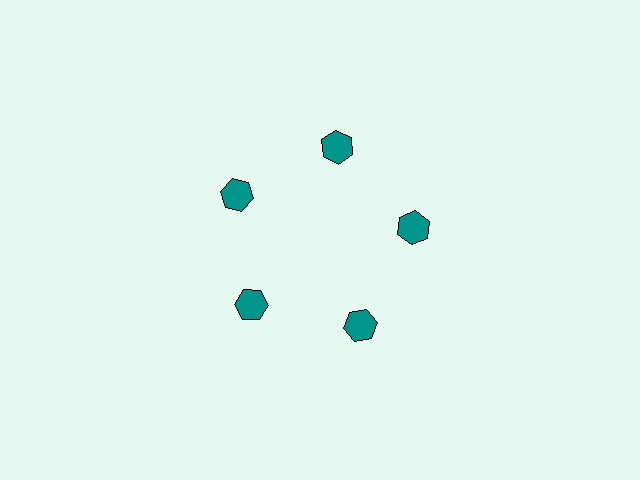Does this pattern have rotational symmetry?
Yes, this pattern has 5-fold rotational symmetry. It looks the same after rotating 72 degrees around the center.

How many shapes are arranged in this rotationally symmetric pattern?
There are 5 shapes, arranged in 5 groups of 1.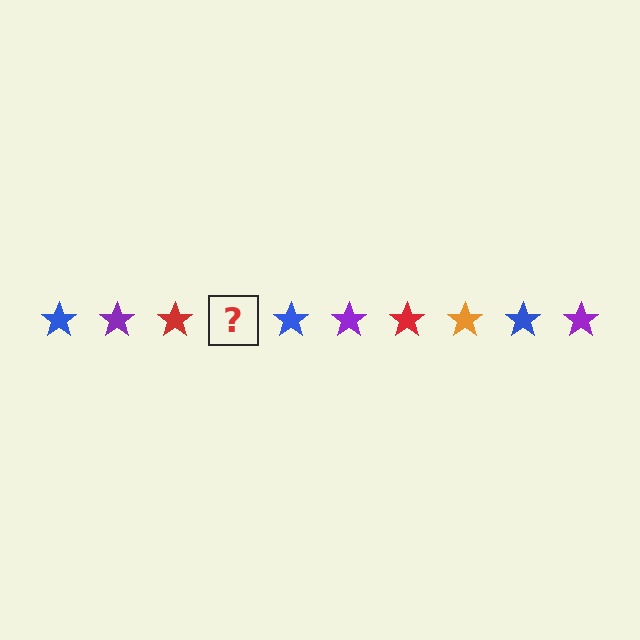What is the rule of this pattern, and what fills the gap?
The rule is that the pattern cycles through blue, purple, red, orange stars. The gap should be filled with an orange star.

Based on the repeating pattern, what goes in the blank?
The blank should be an orange star.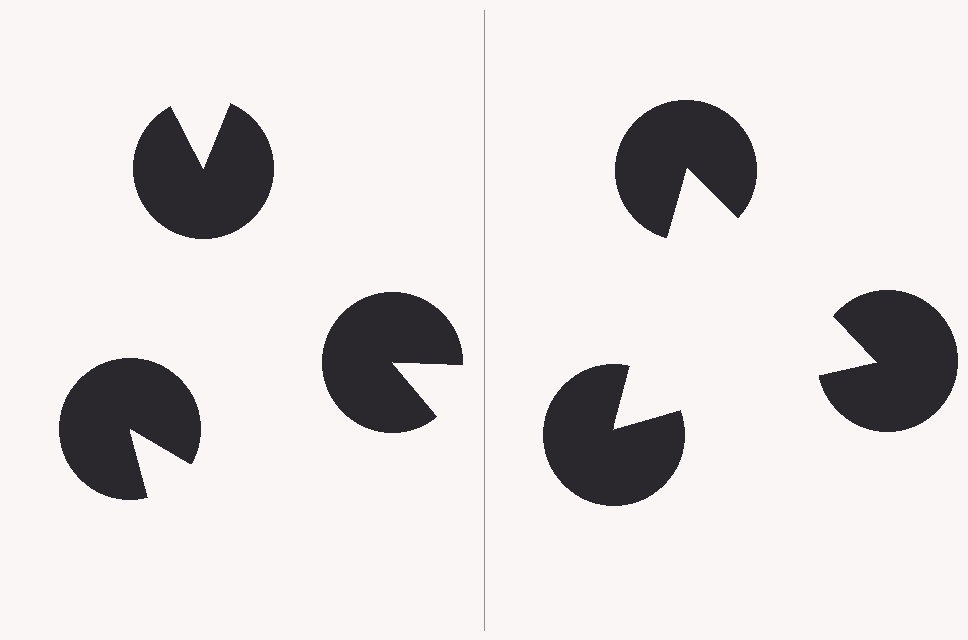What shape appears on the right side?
An illusory triangle.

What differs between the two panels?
The pac-man discs are positioned identically on both sides; only the wedge orientations differ. On the right they align to a triangle; on the left they are misaligned.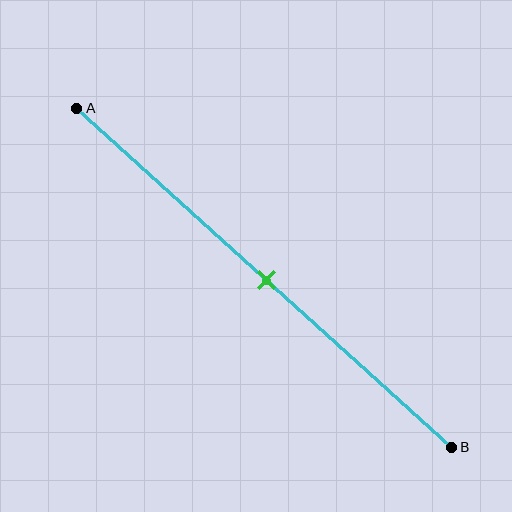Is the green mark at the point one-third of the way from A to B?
No, the mark is at about 50% from A, not at the 33% one-third point.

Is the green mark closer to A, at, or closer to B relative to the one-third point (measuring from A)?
The green mark is closer to point B than the one-third point of segment AB.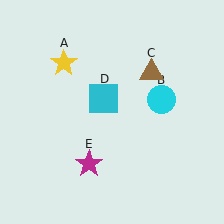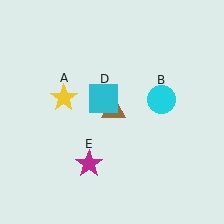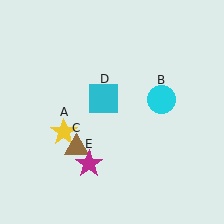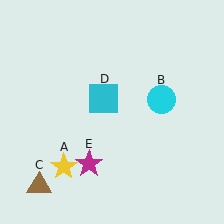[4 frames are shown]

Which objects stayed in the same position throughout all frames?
Cyan circle (object B) and cyan square (object D) and magenta star (object E) remained stationary.